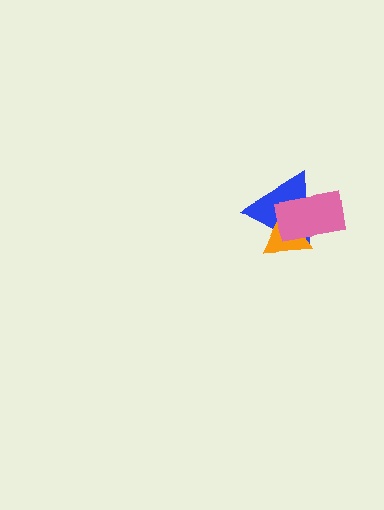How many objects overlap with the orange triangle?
2 objects overlap with the orange triangle.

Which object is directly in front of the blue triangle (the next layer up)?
The orange triangle is directly in front of the blue triangle.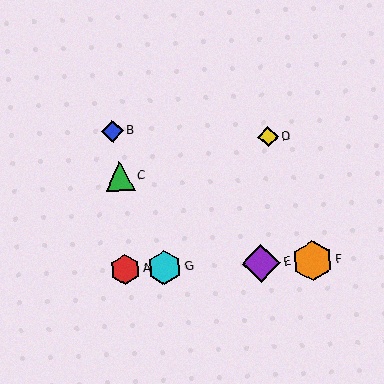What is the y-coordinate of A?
Object A is at y≈269.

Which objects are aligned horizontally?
Objects A, E, F, G are aligned horizontally.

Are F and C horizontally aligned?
No, F is at y≈260 and C is at y≈176.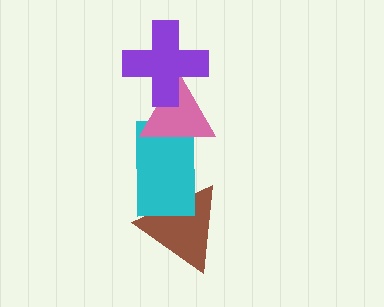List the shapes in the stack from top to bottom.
From top to bottom: the purple cross, the pink triangle, the cyan rectangle, the brown triangle.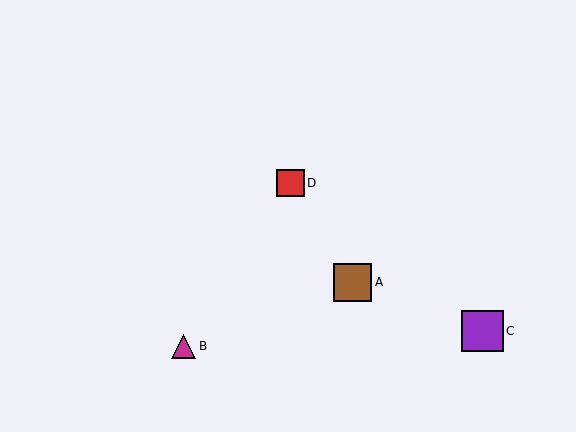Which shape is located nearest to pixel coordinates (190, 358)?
The magenta triangle (labeled B) at (184, 346) is nearest to that location.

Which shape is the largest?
The purple square (labeled C) is the largest.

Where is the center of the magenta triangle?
The center of the magenta triangle is at (184, 346).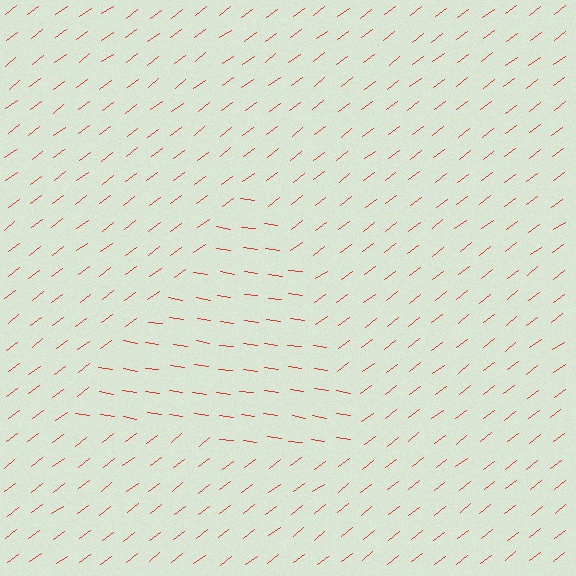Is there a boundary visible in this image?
Yes, there is a texture boundary formed by a change in line orientation.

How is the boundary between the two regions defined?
The boundary is defined purely by a change in line orientation (approximately 45 degrees difference). All lines are the same color and thickness.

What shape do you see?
I see a triangle.